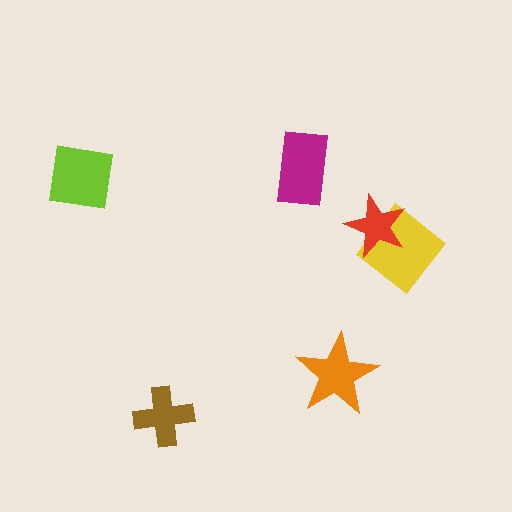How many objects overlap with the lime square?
0 objects overlap with the lime square.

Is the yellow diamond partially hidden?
Yes, it is partially covered by another shape.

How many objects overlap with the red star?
1 object overlaps with the red star.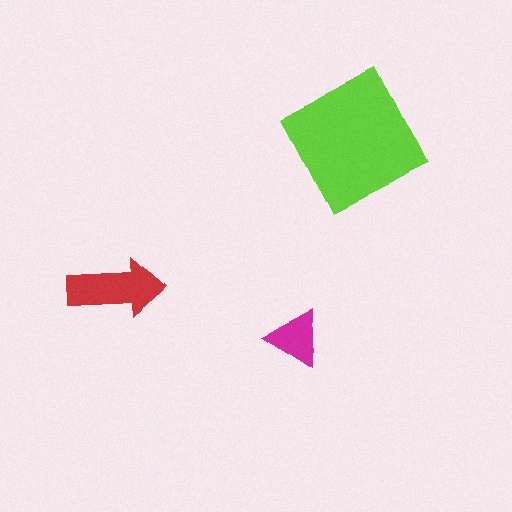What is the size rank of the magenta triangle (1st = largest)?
3rd.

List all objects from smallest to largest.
The magenta triangle, the red arrow, the lime square.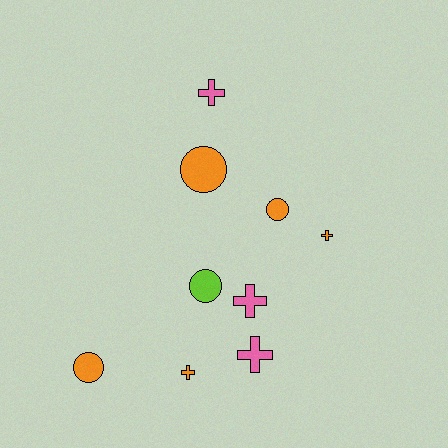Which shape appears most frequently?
Cross, with 5 objects.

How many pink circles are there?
There are no pink circles.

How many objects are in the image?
There are 9 objects.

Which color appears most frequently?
Orange, with 5 objects.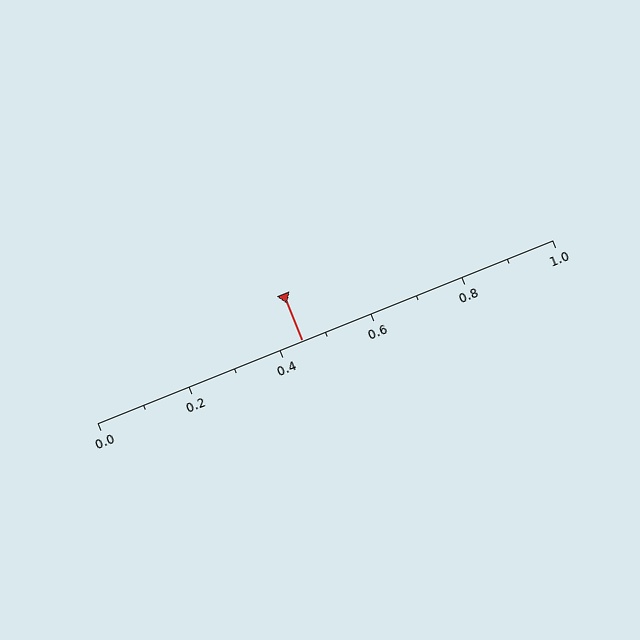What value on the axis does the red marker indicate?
The marker indicates approximately 0.45.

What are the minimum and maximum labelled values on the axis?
The axis runs from 0.0 to 1.0.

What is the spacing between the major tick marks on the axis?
The major ticks are spaced 0.2 apart.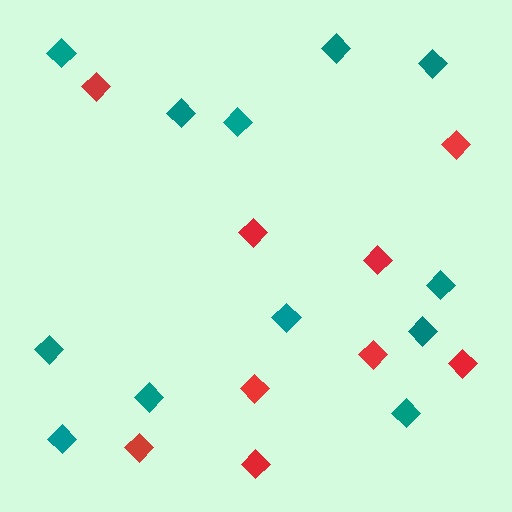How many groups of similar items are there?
There are 2 groups: one group of teal diamonds (12) and one group of red diamonds (9).